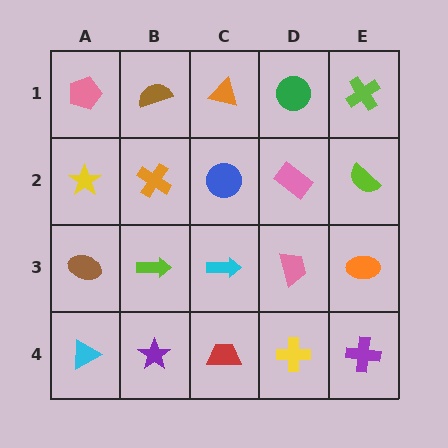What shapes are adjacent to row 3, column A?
A yellow star (row 2, column A), a cyan triangle (row 4, column A), a lime arrow (row 3, column B).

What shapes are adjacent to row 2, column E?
A lime cross (row 1, column E), an orange ellipse (row 3, column E), a pink rectangle (row 2, column D).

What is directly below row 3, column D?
A yellow cross.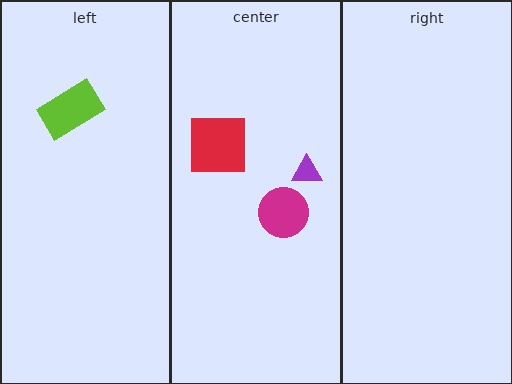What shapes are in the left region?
The lime rectangle.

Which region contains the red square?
The center region.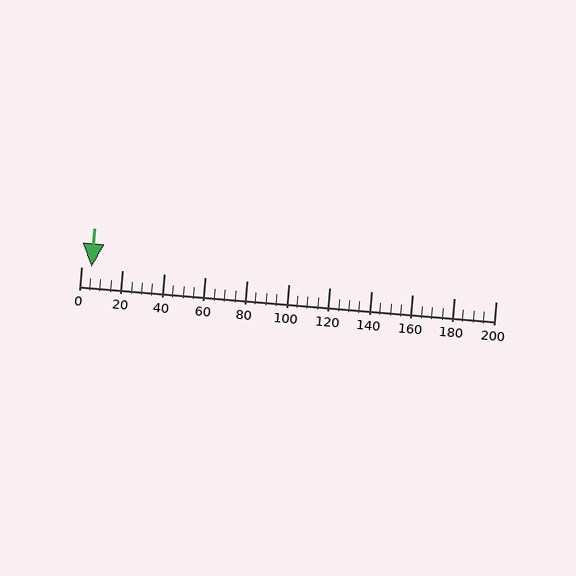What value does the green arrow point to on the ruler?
The green arrow points to approximately 5.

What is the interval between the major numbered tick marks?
The major tick marks are spaced 20 units apart.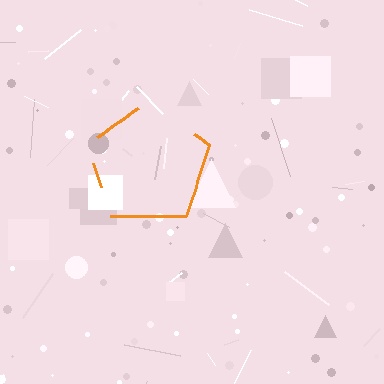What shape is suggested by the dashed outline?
The dashed outline suggests a pentagon.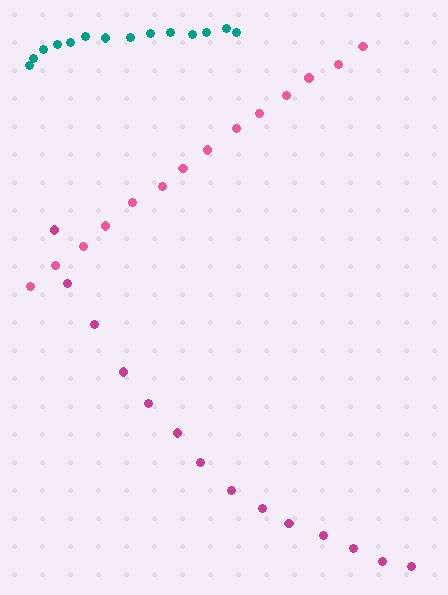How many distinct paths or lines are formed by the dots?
There are 3 distinct paths.